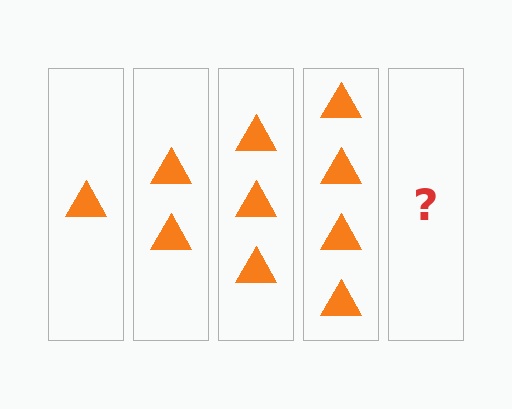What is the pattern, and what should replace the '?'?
The pattern is that each step adds one more triangle. The '?' should be 5 triangles.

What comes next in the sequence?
The next element should be 5 triangles.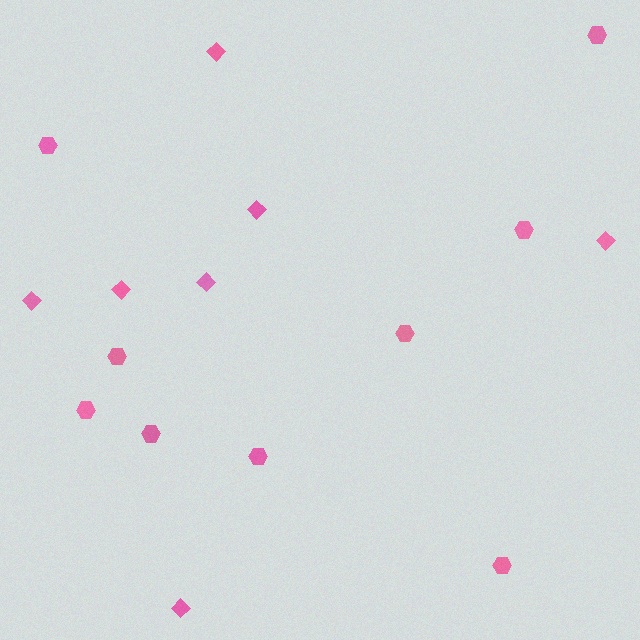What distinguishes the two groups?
There are 2 groups: one group of diamonds (7) and one group of hexagons (9).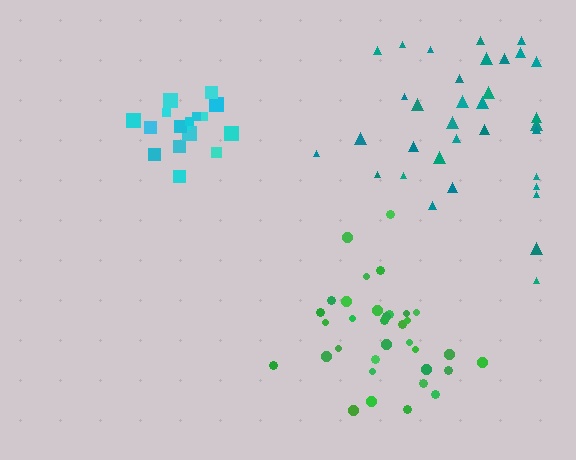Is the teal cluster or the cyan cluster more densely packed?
Cyan.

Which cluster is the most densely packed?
Cyan.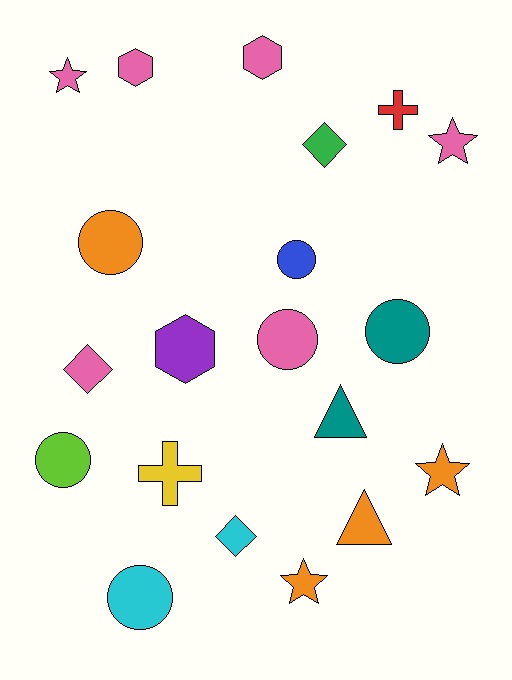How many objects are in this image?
There are 20 objects.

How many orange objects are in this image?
There are 4 orange objects.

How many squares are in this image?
There are no squares.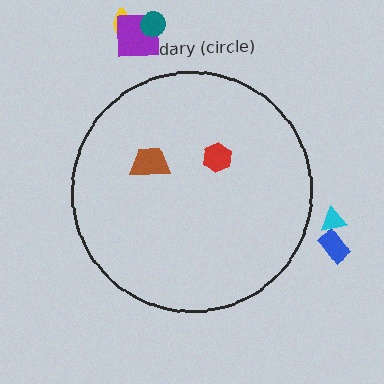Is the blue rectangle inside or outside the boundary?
Outside.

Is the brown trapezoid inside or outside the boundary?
Inside.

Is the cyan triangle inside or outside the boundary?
Outside.